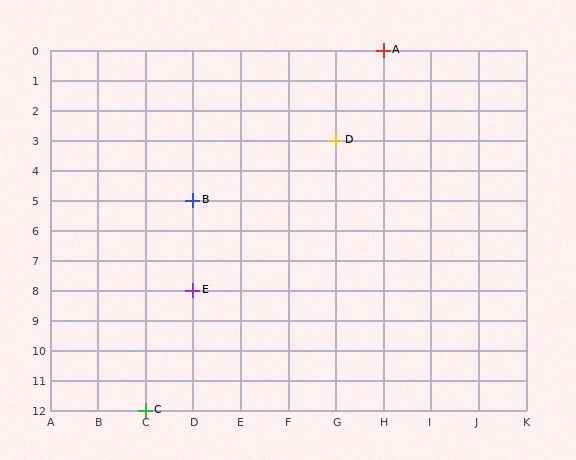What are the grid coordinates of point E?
Point E is at grid coordinates (D, 8).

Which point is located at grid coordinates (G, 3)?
Point D is at (G, 3).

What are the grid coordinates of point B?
Point B is at grid coordinates (D, 5).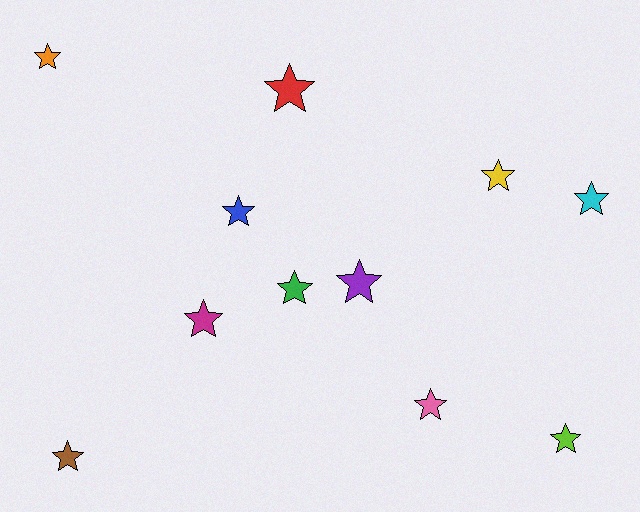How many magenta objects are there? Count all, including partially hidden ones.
There is 1 magenta object.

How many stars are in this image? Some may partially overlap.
There are 11 stars.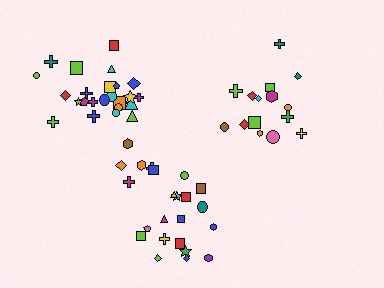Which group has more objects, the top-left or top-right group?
The top-left group.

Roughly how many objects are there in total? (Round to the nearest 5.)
Roughly 60 objects in total.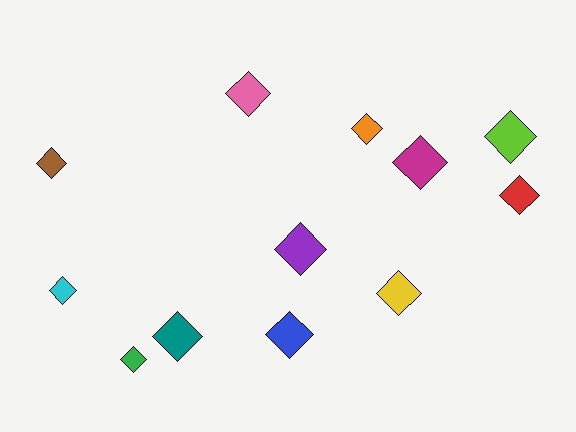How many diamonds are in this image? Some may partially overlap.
There are 12 diamonds.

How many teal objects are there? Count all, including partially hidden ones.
There is 1 teal object.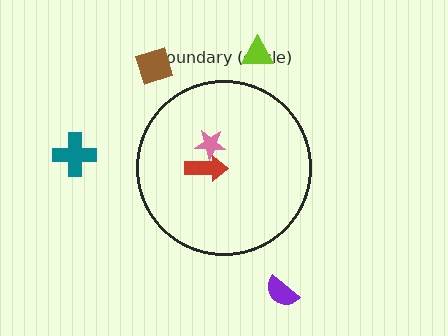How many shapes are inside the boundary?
2 inside, 4 outside.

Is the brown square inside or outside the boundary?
Outside.